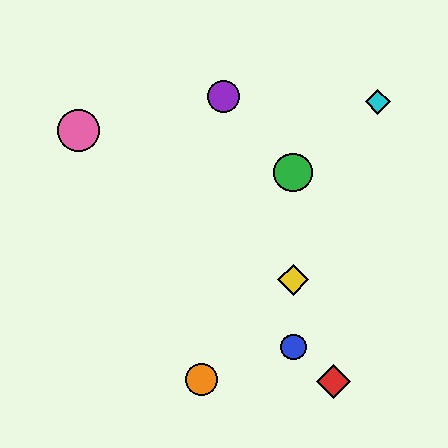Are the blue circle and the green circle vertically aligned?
Yes, both are at x≈293.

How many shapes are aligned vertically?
3 shapes (the blue circle, the green circle, the yellow diamond) are aligned vertically.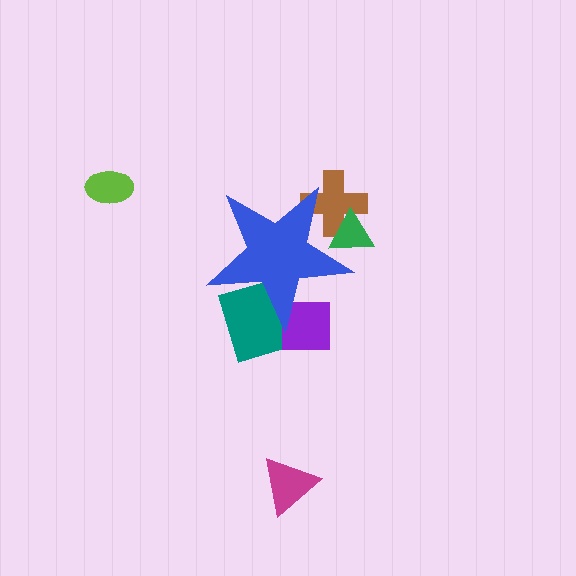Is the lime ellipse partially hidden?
No, the lime ellipse is fully visible.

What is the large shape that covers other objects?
A blue star.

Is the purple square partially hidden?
Yes, the purple square is partially hidden behind the blue star.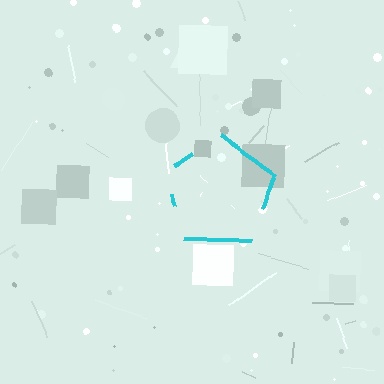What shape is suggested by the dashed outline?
The dashed outline suggests a pentagon.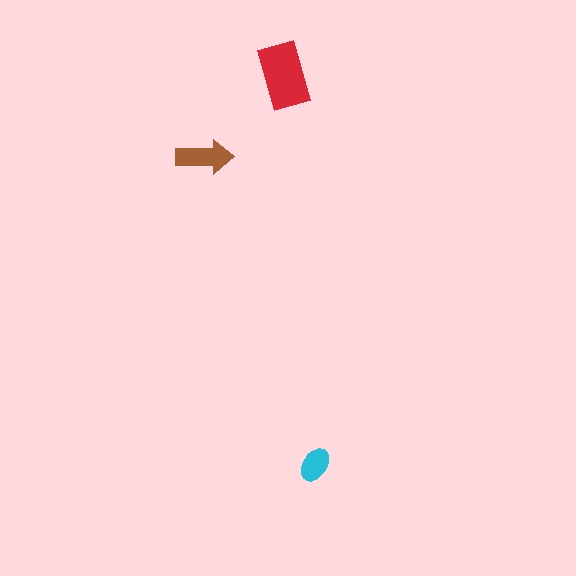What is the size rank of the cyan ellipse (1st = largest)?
3rd.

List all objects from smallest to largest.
The cyan ellipse, the brown arrow, the red rectangle.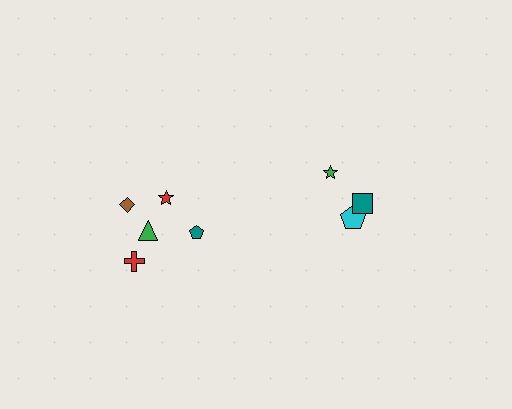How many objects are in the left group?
There are 5 objects.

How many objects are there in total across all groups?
There are 8 objects.